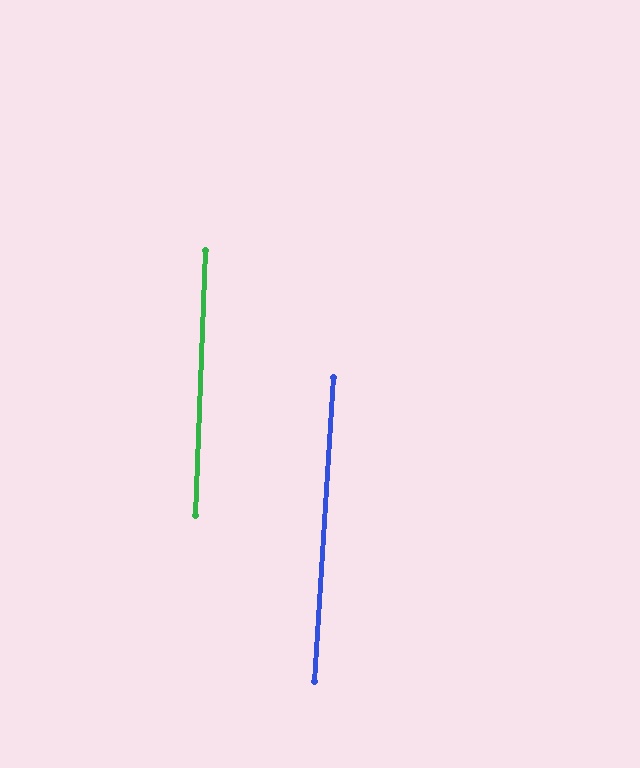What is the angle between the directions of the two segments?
Approximately 1 degree.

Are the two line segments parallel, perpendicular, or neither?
Parallel — their directions differ by only 1.5°.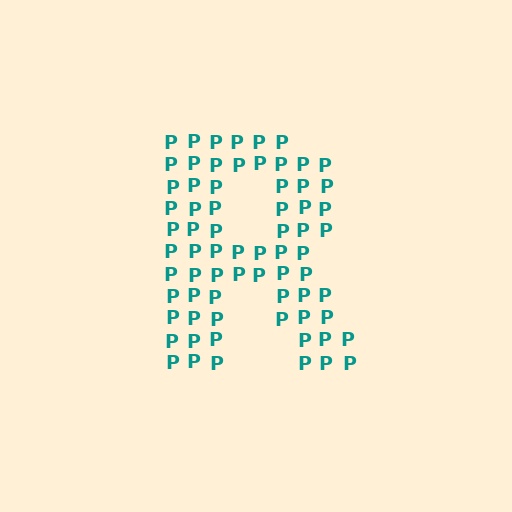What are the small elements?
The small elements are letter P's.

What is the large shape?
The large shape is the letter R.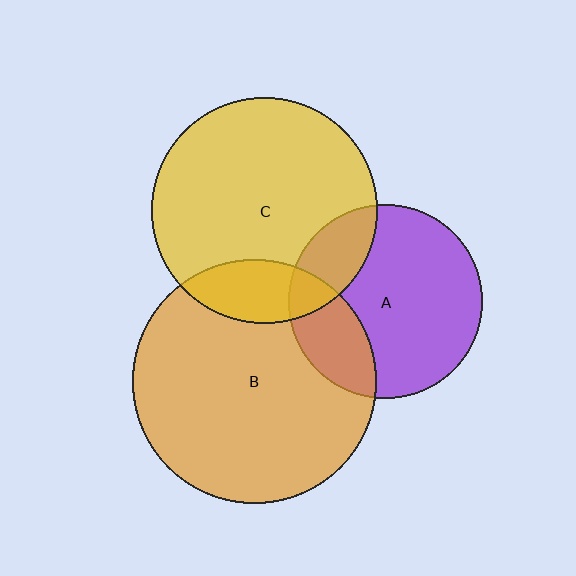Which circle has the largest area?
Circle B (orange).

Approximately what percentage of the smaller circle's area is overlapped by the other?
Approximately 20%.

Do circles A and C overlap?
Yes.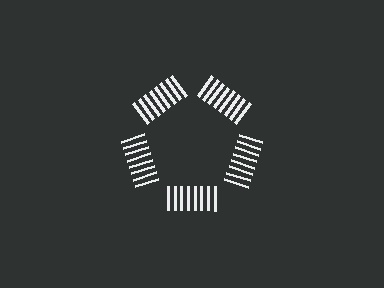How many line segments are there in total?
40 — 8 along each of the 5 edges.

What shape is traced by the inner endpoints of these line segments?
An illusory pentagon — the line segments terminate on its edges but no continuous stroke is drawn.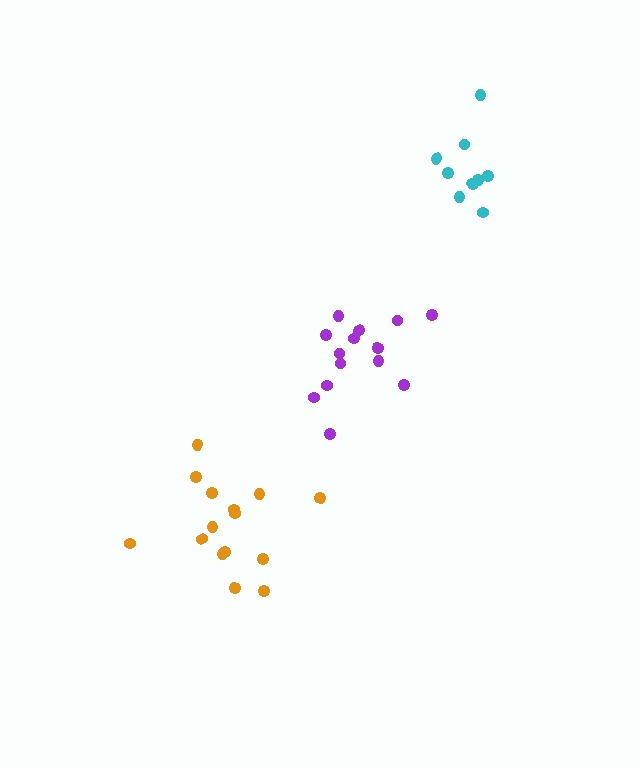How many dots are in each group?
Group 1: 9 dots, Group 2: 15 dots, Group 3: 14 dots (38 total).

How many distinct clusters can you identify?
There are 3 distinct clusters.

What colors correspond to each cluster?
The clusters are colored: cyan, orange, purple.